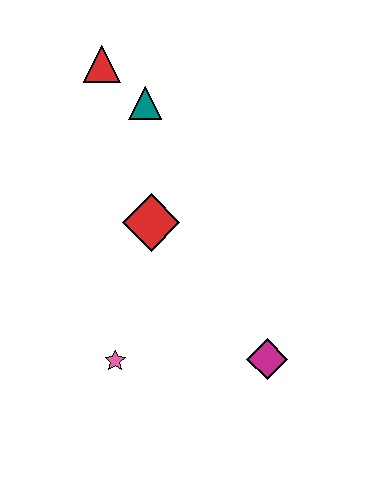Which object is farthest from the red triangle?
The magenta diamond is farthest from the red triangle.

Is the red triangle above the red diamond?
Yes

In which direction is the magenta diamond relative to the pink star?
The magenta diamond is to the right of the pink star.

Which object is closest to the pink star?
The red diamond is closest to the pink star.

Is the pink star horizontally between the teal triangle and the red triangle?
Yes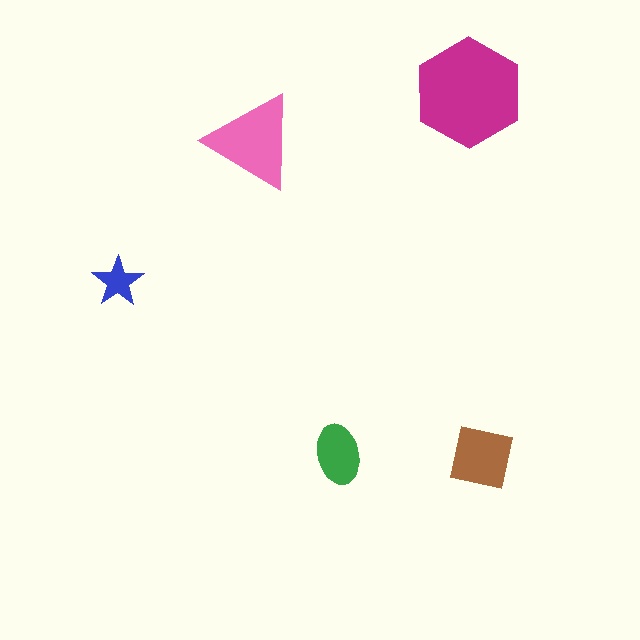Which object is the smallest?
The blue star.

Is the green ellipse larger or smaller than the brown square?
Smaller.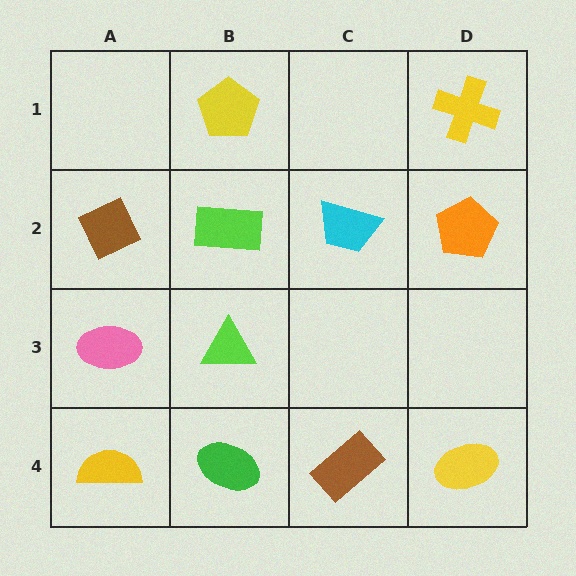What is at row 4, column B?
A green ellipse.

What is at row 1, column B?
A yellow pentagon.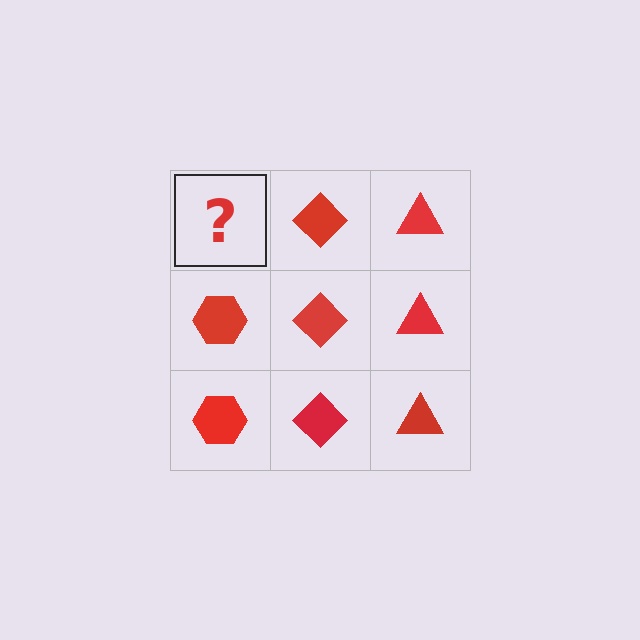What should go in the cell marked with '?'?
The missing cell should contain a red hexagon.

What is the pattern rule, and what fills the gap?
The rule is that each column has a consistent shape. The gap should be filled with a red hexagon.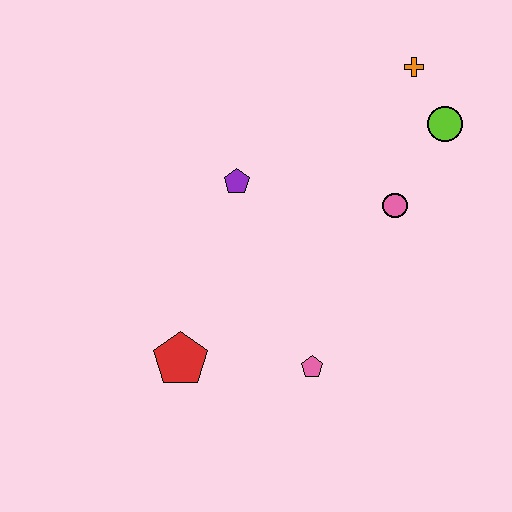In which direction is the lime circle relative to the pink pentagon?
The lime circle is above the pink pentagon.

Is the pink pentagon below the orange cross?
Yes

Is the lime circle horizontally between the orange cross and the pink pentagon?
No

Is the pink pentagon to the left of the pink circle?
Yes